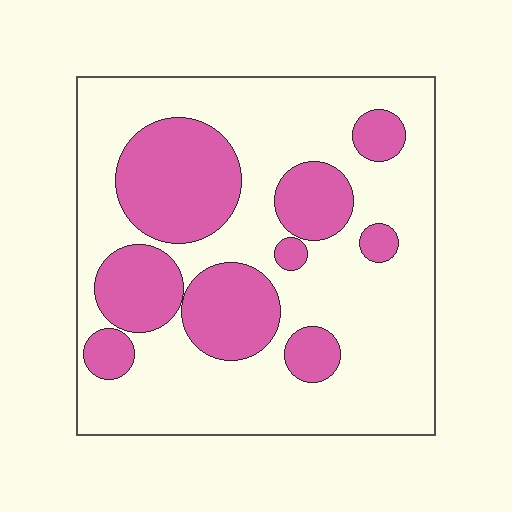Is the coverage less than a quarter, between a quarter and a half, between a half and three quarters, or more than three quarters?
Between a quarter and a half.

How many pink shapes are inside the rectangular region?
9.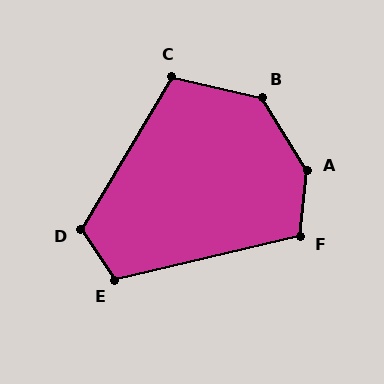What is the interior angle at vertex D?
Approximately 115 degrees (obtuse).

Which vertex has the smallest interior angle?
C, at approximately 107 degrees.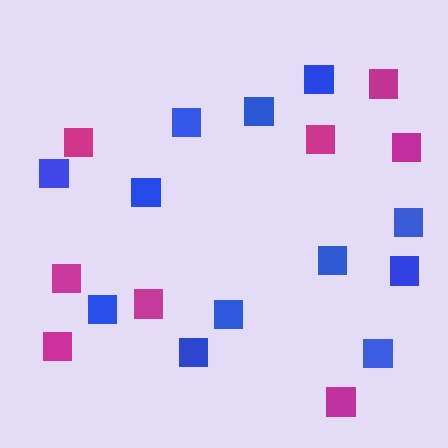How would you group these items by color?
There are 2 groups: one group of magenta squares (8) and one group of blue squares (12).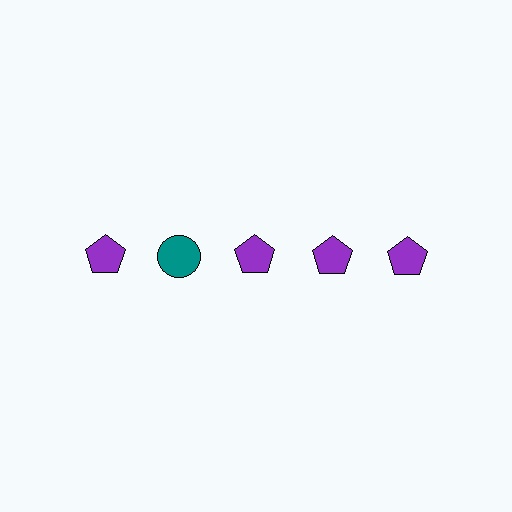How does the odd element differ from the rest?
It differs in both color (teal instead of purple) and shape (circle instead of pentagon).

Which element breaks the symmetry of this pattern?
The teal circle in the top row, second from left column breaks the symmetry. All other shapes are purple pentagons.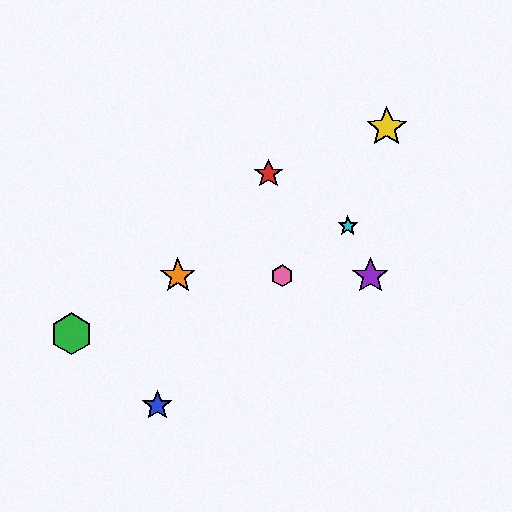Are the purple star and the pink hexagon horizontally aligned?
Yes, both are at y≈276.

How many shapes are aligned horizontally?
3 shapes (the purple star, the orange star, the pink hexagon) are aligned horizontally.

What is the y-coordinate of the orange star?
The orange star is at y≈276.